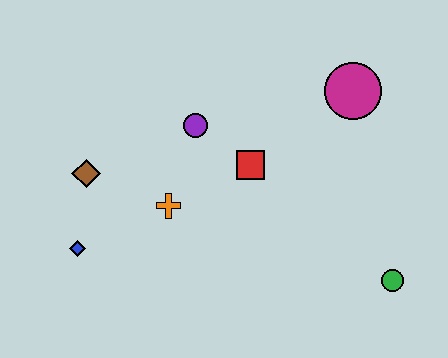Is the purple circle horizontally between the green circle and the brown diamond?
Yes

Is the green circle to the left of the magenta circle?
No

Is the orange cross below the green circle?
No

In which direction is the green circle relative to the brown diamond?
The green circle is to the right of the brown diamond.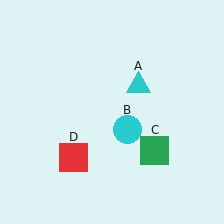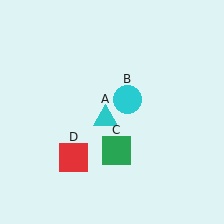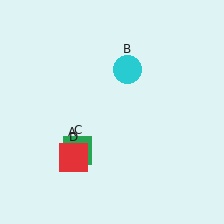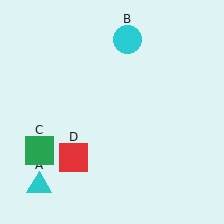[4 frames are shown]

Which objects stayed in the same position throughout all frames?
Red square (object D) remained stationary.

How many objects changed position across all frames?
3 objects changed position: cyan triangle (object A), cyan circle (object B), green square (object C).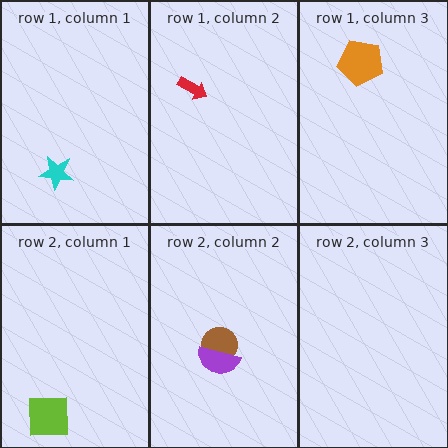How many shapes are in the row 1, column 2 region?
1.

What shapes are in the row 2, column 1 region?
The lime square.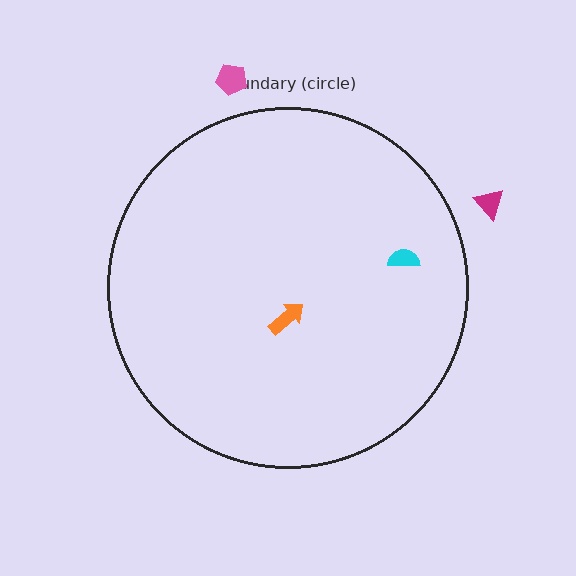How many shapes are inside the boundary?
2 inside, 2 outside.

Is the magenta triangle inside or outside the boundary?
Outside.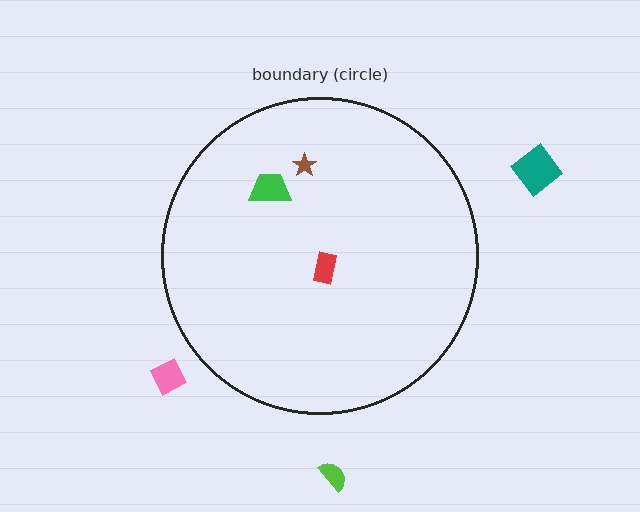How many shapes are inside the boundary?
3 inside, 3 outside.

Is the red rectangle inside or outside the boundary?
Inside.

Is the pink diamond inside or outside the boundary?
Outside.